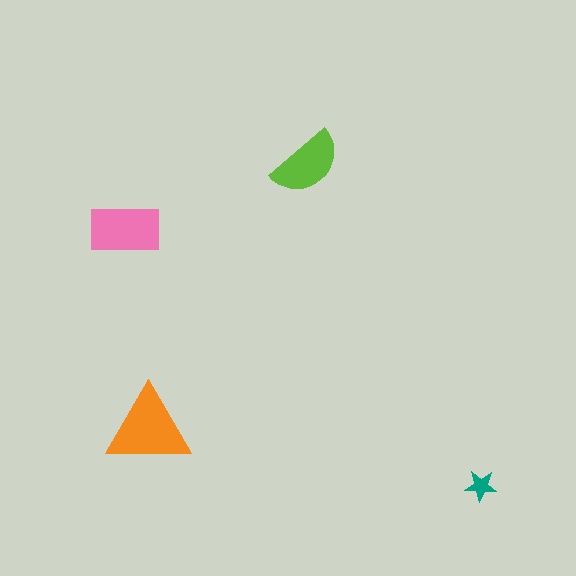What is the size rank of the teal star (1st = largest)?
4th.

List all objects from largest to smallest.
The orange triangle, the pink rectangle, the lime semicircle, the teal star.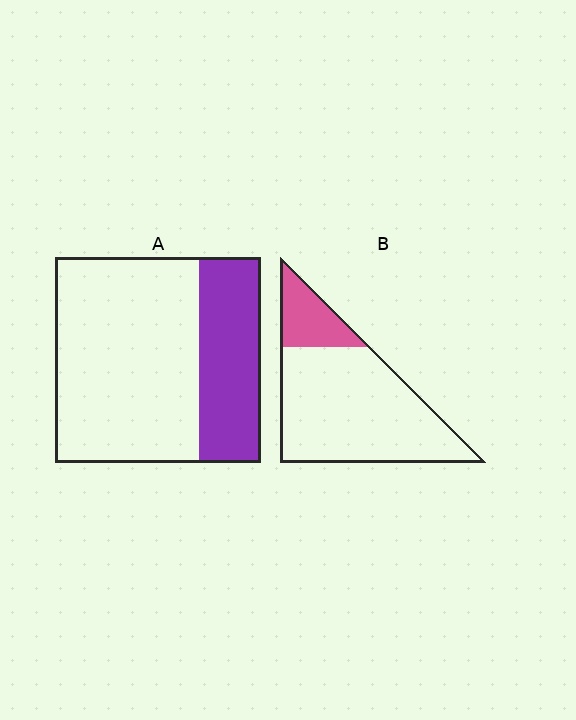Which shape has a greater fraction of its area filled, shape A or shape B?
Shape A.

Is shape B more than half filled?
No.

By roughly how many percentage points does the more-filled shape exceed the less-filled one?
By roughly 10 percentage points (A over B).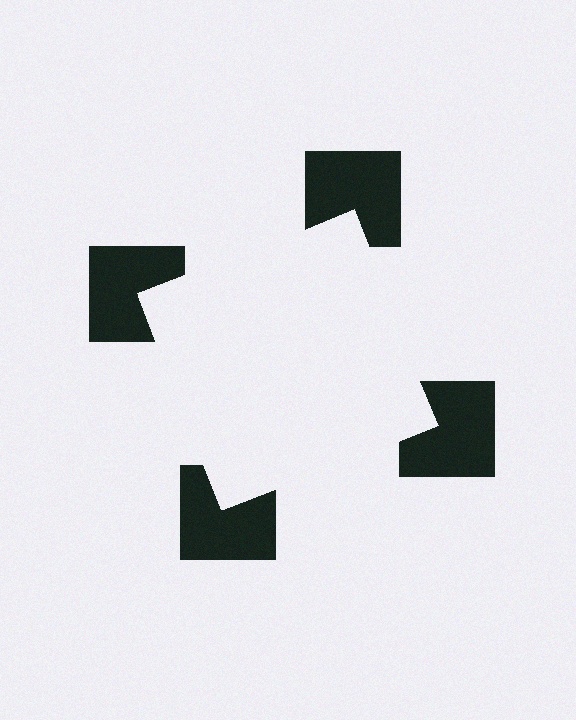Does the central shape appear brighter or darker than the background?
It typically appears slightly brighter than the background, even though no actual brightness change is drawn.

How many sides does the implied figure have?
4 sides.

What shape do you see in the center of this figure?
An illusory square — its edges are inferred from the aligned wedge cuts in the notched squares, not physically drawn.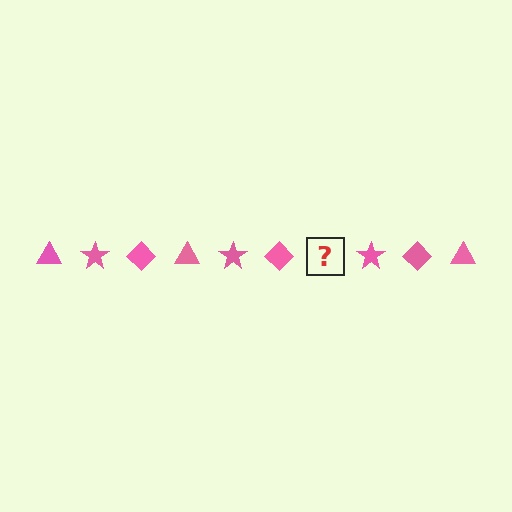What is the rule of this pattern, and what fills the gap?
The rule is that the pattern cycles through triangle, star, diamond shapes in pink. The gap should be filled with a pink triangle.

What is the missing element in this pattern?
The missing element is a pink triangle.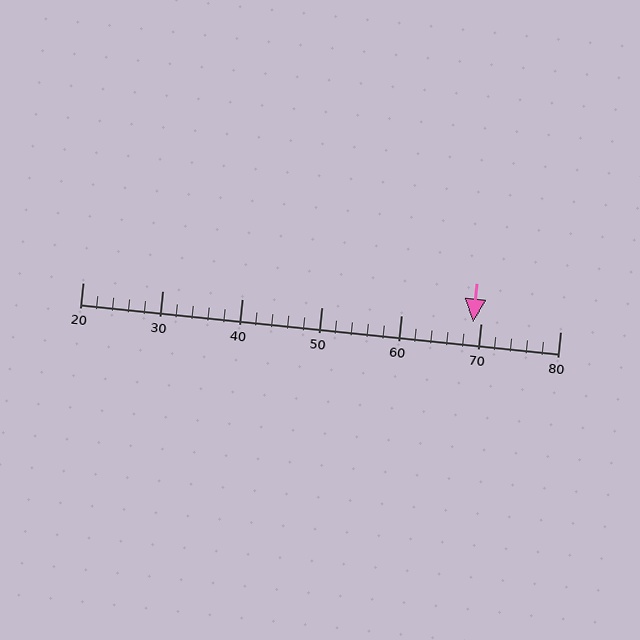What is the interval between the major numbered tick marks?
The major tick marks are spaced 10 units apart.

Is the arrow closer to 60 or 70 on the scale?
The arrow is closer to 70.